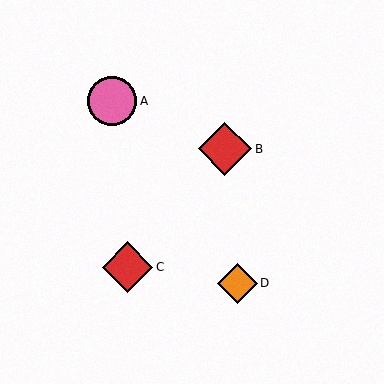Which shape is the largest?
The red diamond (labeled B) is the largest.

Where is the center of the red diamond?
The center of the red diamond is at (225, 149).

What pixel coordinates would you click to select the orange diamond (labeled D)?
Click at (237, 283) to select the orange diamond D.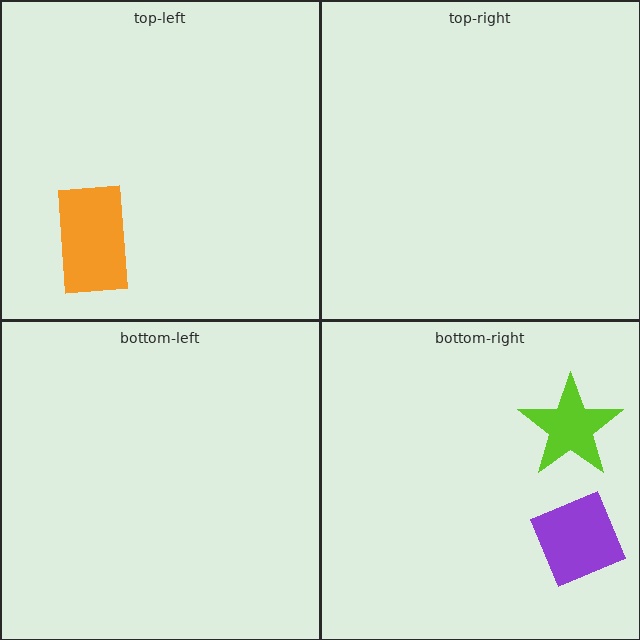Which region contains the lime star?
The bottom-right region.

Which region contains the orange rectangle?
The top-left region.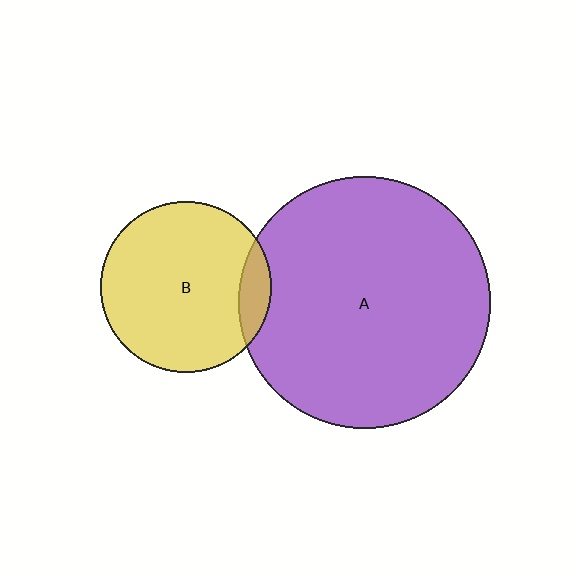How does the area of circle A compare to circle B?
Approximately 2.2 times.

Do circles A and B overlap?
Yes.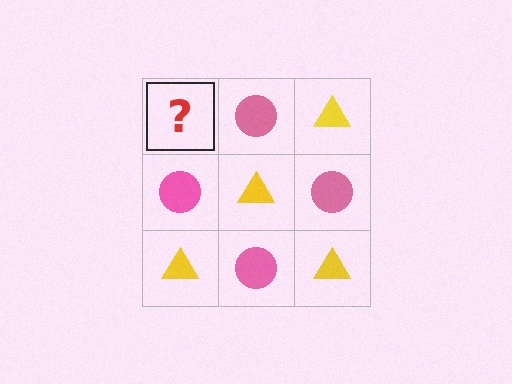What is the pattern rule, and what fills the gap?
The rule is that it alternates yellow triangle and pink circle in a checkerboard pattern. The gap should be filled with a yellow triangle.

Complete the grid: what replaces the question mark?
The question mark should be replaced with a yellow triangle.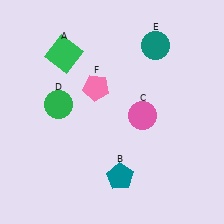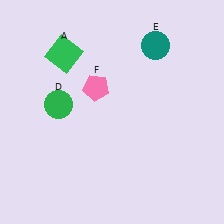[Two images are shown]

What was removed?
The pink circle (C), the teal pentagon (B) were removed in Image 2.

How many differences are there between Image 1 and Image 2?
There are 2 differences between the two images.